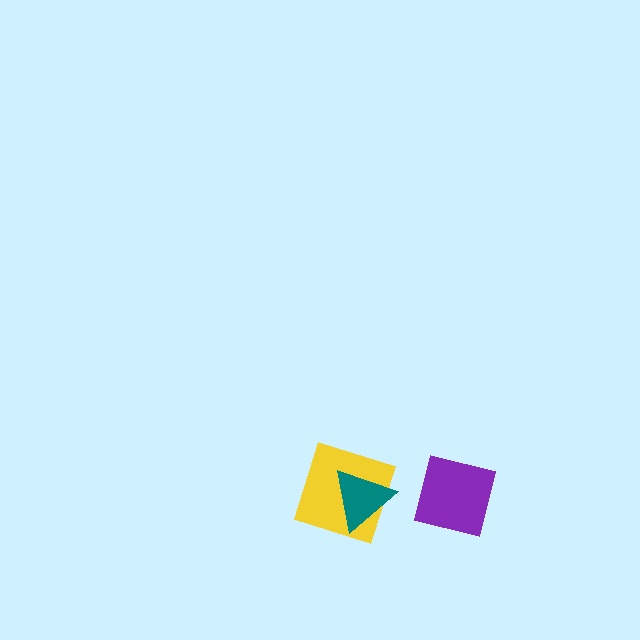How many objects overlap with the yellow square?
1 object overlaps with the yellow square.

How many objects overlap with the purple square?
0 objects overlap with the purple square.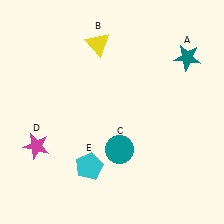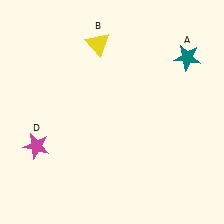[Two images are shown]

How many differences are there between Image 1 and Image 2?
There are 2 differences between the two images.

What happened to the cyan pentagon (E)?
The cyan pentagon (E) was removed in Image 2. It was in the bottom-left area of Image 1.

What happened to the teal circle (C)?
The teal circle (C) was removed in Image 2. It was in the bottom-right area of Image 1.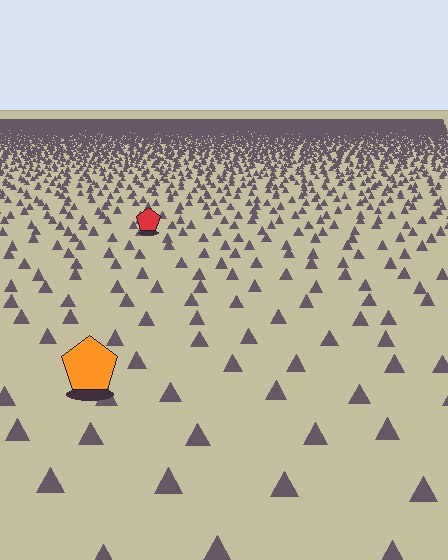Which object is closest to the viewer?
The orange pentagon is closest. The texture marks near it are larger and more spread out.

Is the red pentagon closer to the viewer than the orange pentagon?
No. The orange pentagon is closer — you can tell from the texture gradient: the ground texture is coarser near it.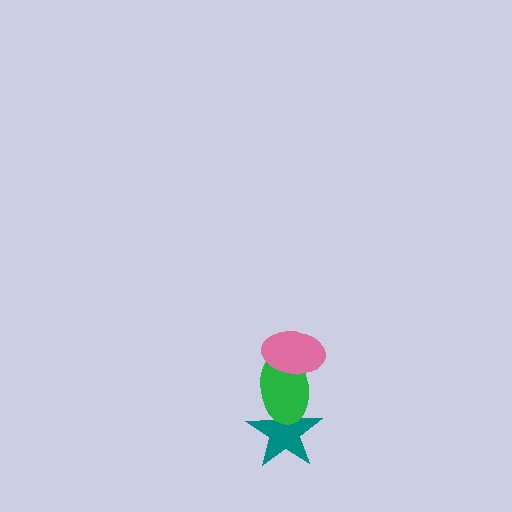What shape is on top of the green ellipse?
The pink ellipse is on top of the green ellipse.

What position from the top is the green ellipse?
The green ellipse is 2nd from the top.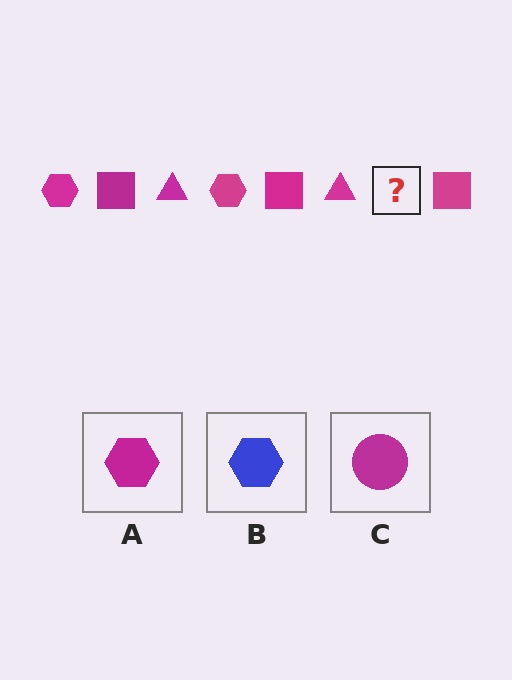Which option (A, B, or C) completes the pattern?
A.